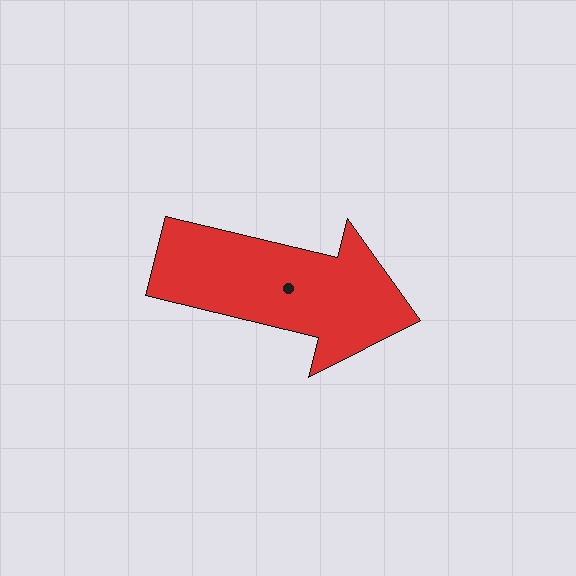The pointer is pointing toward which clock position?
Roughly 3 o'clock.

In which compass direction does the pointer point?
East.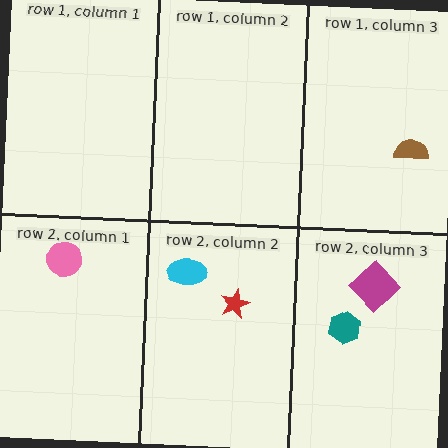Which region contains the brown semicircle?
The row 1, column 3 region.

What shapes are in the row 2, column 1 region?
The pink circle.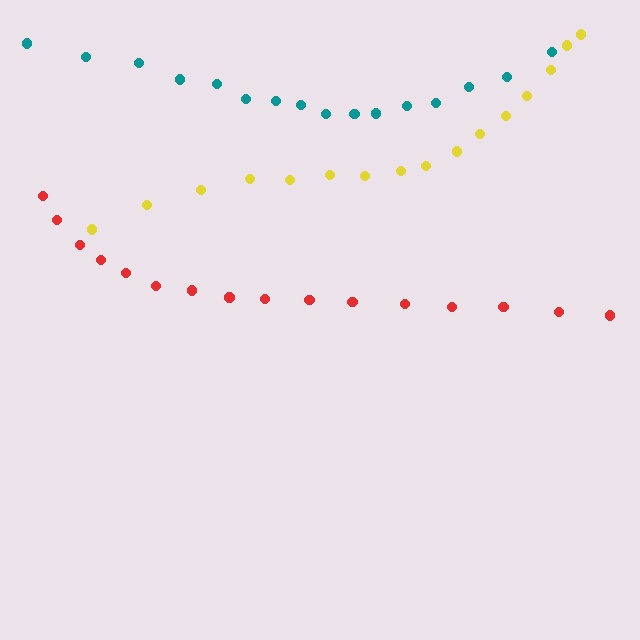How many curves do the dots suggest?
There are 3 distinct paths.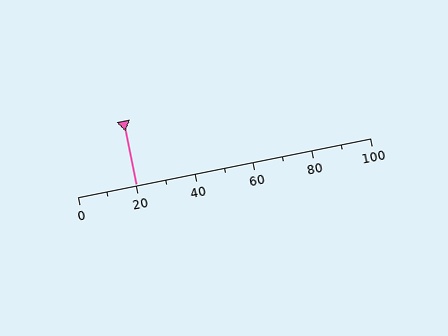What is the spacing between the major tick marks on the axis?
The major ticks are spaced 20 apart.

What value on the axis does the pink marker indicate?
The marker indicates approximately 20.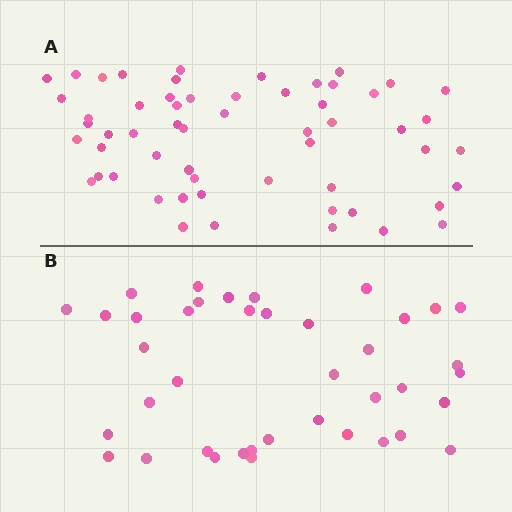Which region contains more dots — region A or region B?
Region A (the top region) has more dots.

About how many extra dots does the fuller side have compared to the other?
Region A has approximately 15 more dots than region B.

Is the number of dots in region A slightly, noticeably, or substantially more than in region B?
Region A has noticeably more, but not dramatically so. The ratio is roughly 1.4 to 1.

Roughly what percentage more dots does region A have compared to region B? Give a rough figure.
About 40% more.